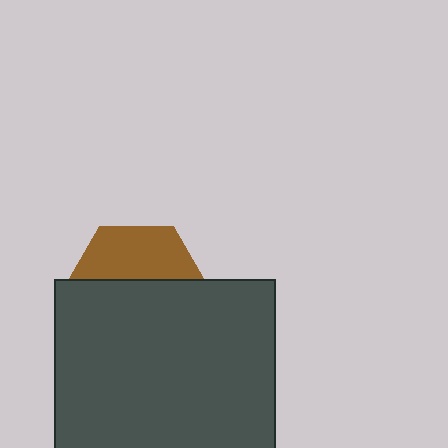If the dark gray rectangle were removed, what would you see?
You would see the complete brown hexagon.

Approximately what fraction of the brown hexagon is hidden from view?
Roughly 61% of the brown hexagon is hidden behind the dark gray rectangle.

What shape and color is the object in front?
The object in front is a dark gray rectangle.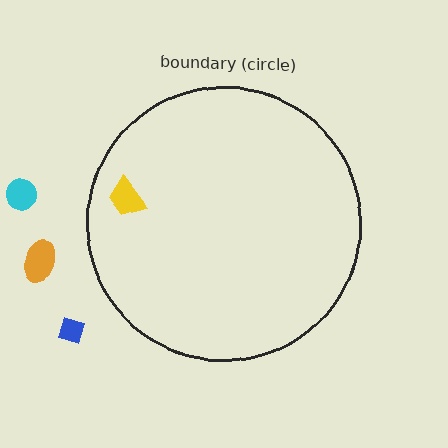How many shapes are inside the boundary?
1 inside, 3 outside.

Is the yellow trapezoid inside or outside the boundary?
Inside.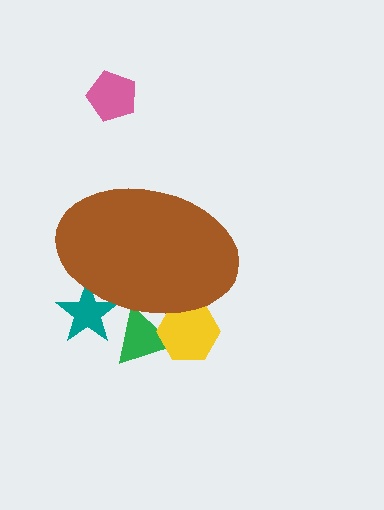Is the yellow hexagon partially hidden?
Yes, the yellow hexagon is partially hidden behind the brown ellipse.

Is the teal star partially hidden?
Yes, the teal star is partially hidden behind the brown ellipse.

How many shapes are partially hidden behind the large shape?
3 shapes are partially hidden.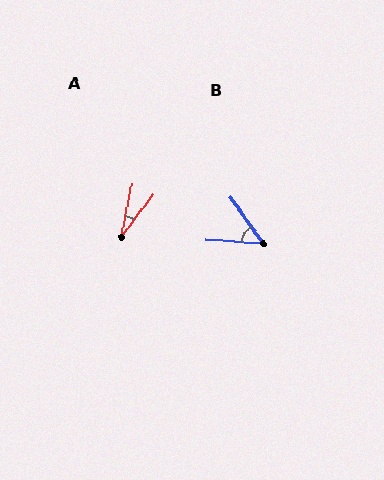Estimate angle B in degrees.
Approximately 51 degrees.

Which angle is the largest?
B, at approximately 51 degrees.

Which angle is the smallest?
A, at approximately 25 degrees.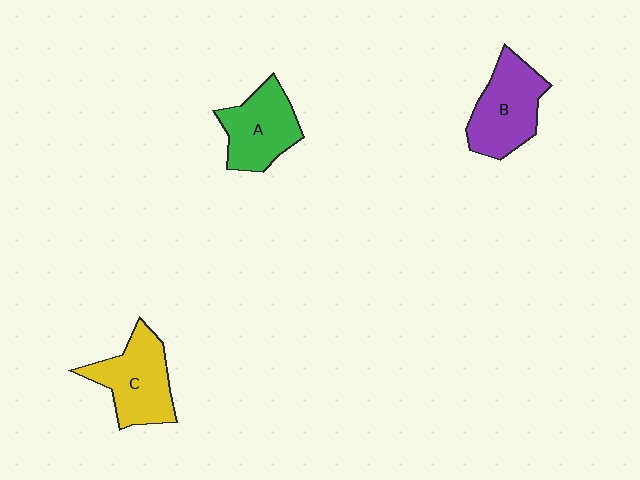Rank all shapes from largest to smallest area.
From largest to smallest: B (purple), C (yellow), A (green).